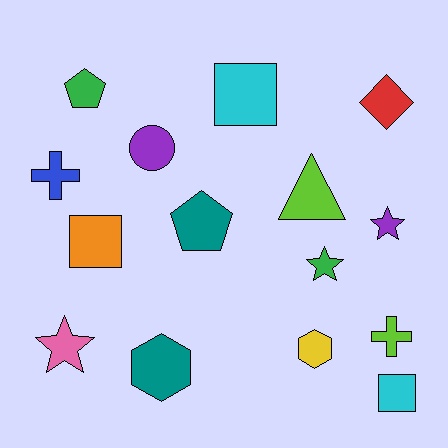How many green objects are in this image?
There are 2 green objects.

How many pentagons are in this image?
There are 2 pentagons.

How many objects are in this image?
There are 15 objects.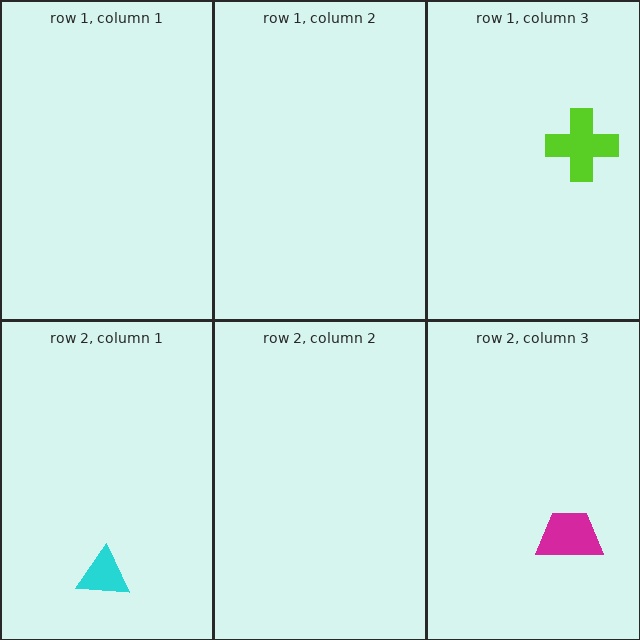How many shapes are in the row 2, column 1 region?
1.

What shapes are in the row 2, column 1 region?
The cyan triangle.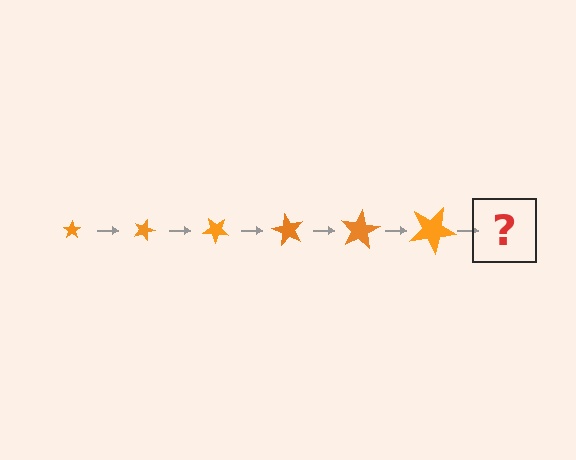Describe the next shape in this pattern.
It should be a star, larger than the previous one and rotated 120 degrees from the start.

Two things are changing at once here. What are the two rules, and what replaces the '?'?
The two rules are that the star grows larger each step and it rotates 20 degrees each step. The '?' should be a star, larger than the previous one and rotated 120 degrees from the start.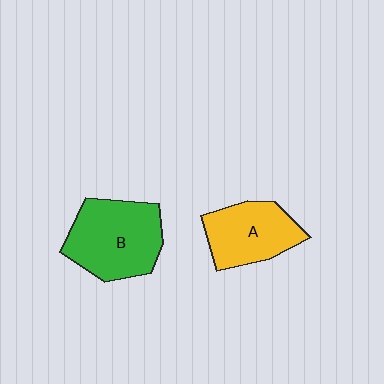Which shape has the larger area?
Shape B (green).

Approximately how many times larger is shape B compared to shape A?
Approximately 1.3 times.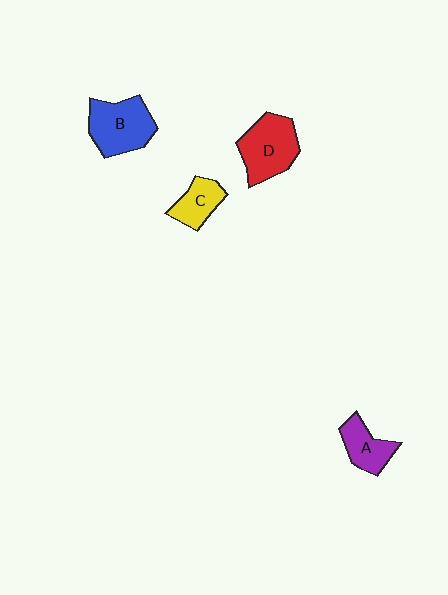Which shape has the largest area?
Shape B (blue).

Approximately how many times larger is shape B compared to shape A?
Approximately 1.6 times.